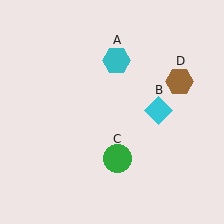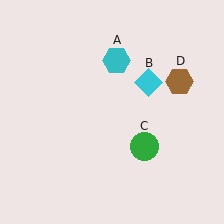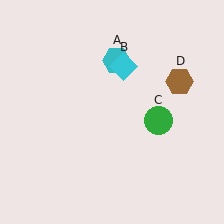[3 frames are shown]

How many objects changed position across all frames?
2 objects changed position: cyan diamond (object B), green circle (object C).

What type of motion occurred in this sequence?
The cyan diamond (object B), green circle (object C) rotated counterclockwise around the center of the scene.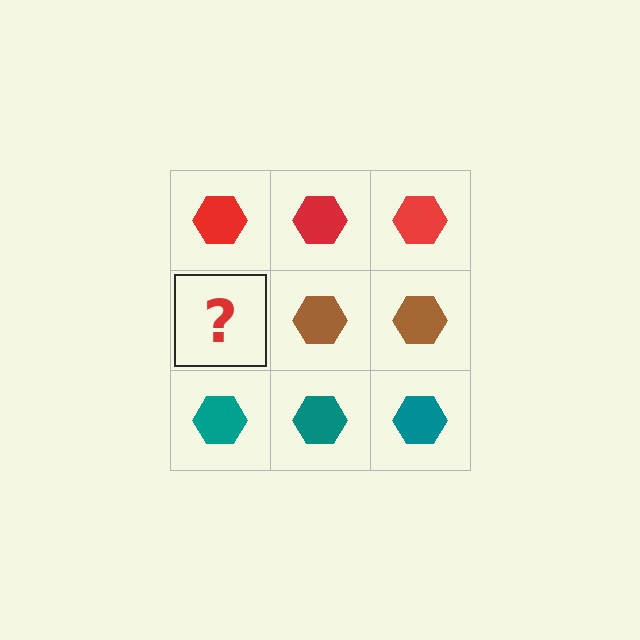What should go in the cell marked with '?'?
The missing cell should contain a brown hexagon.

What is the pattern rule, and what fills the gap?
The rule is that each row has a consistent color. The gap should be filled with a brown hexagon.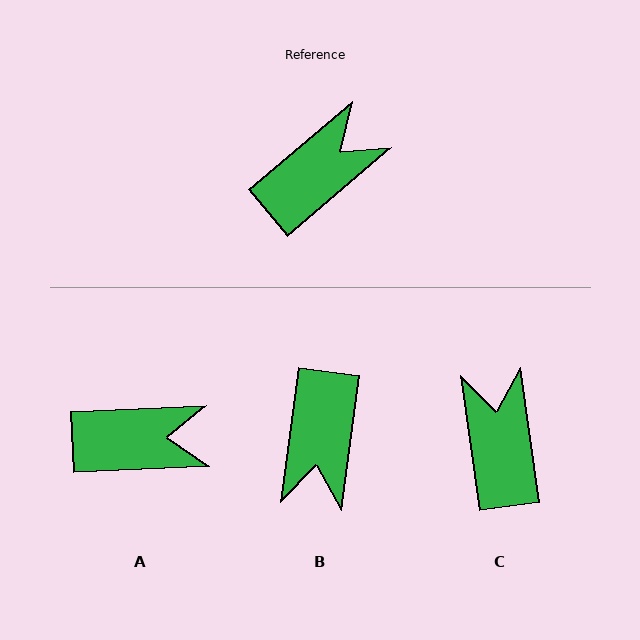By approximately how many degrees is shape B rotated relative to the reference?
Approximately 138 degrees clockwise.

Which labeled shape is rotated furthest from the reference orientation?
B, about 138 degrees away.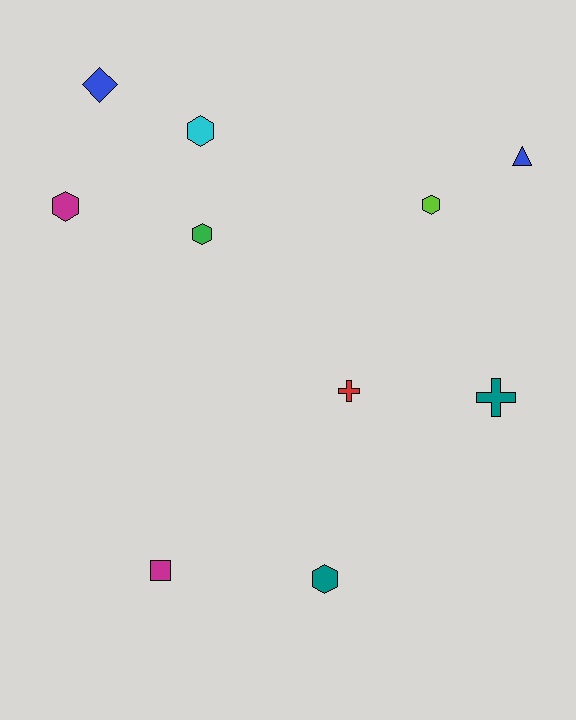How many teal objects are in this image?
There are 2 teal objects.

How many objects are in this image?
There are 10 objects.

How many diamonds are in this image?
There is 1 diamond.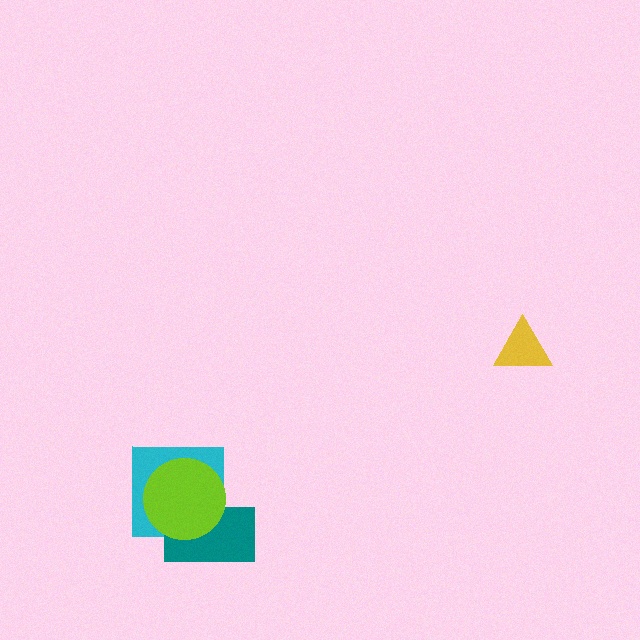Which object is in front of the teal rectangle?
The lime circle is in front of the teal rectangle.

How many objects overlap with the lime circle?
2 objects overlap with the lime circle.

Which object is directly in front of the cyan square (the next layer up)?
The teal rectangle is directly in front of the cyan square.